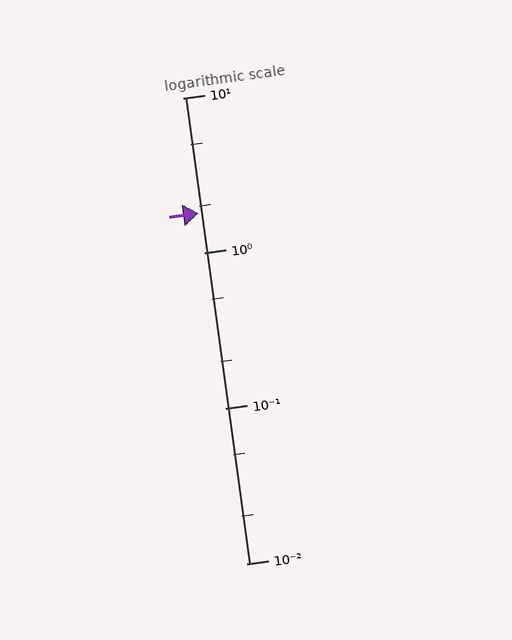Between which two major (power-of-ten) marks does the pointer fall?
The pointer is between 1 and 10.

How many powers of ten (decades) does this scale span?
The scale spans 3 decades, from 0.01 to 10.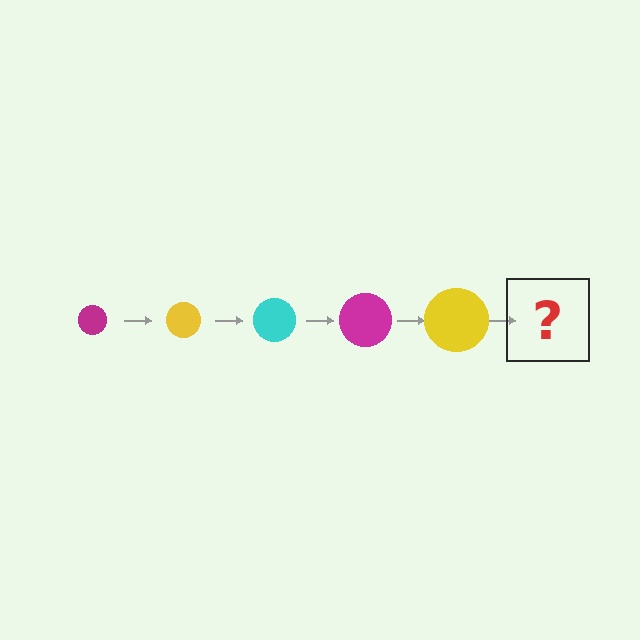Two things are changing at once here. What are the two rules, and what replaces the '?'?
The two rules are that the circle grows larger each step and the color cycles through magenta, yellow, and cyan. The '?' should be a cyan circle, larger than the previous one.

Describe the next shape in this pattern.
It should be a cyan circle, larger than the previous one.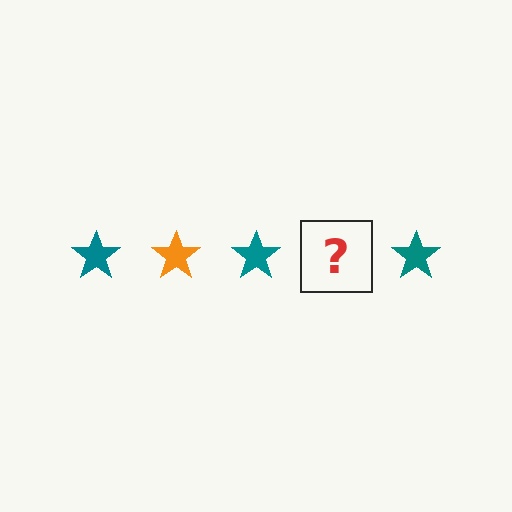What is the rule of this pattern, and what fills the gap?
The rule is that the pattern cycles through teal, orange stars. The gap should be filled with an orange star.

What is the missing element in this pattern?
The missing element is an orange star.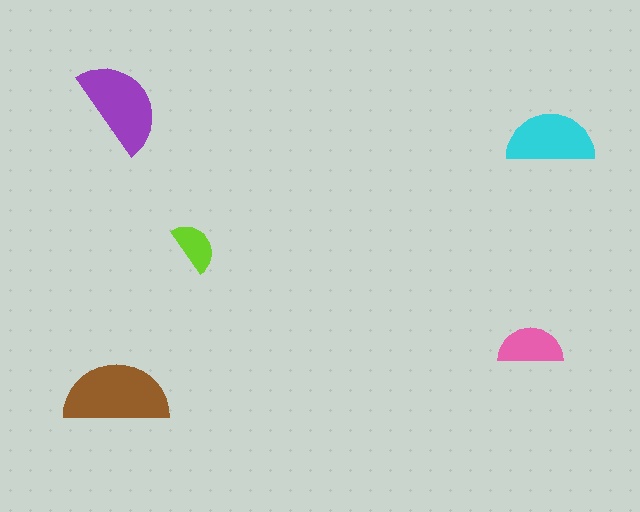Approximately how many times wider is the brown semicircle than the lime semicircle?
About 2 times wider.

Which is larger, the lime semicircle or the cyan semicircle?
The cyan one.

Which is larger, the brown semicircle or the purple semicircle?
The brown one.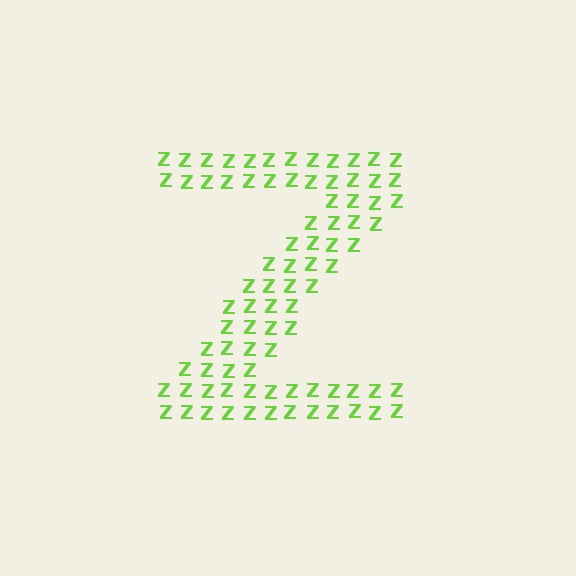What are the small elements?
The small elements are letter Z's.